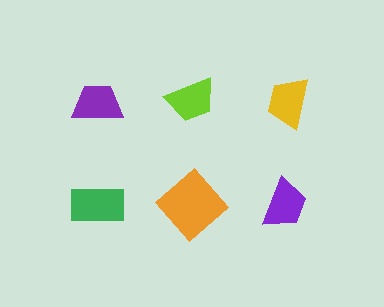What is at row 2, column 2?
An orange diamond.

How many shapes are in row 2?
3 shapes.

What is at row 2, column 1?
A green rectangle.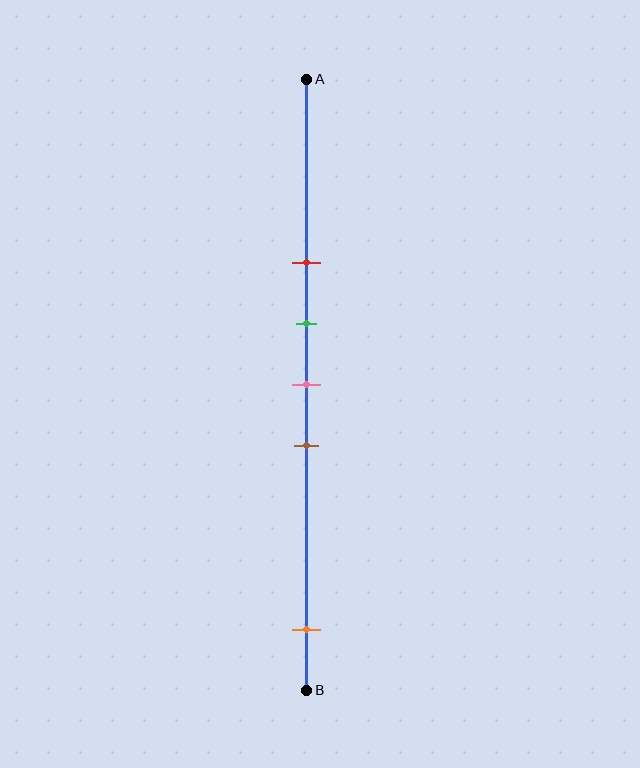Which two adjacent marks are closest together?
The green and pink marks are the closest adjacent pair.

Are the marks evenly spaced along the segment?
No, the marks are not evenly spaced.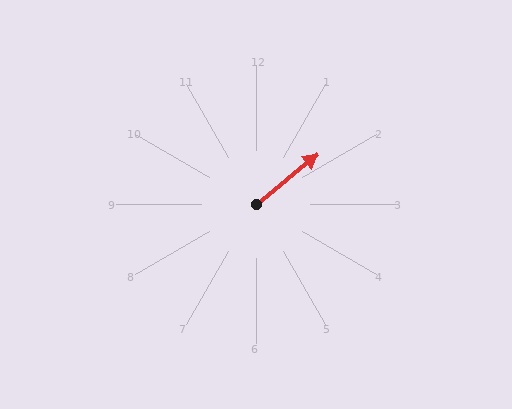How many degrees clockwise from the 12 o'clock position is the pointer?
Approximately 51 degrees.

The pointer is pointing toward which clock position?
Roughly 2 o'clock.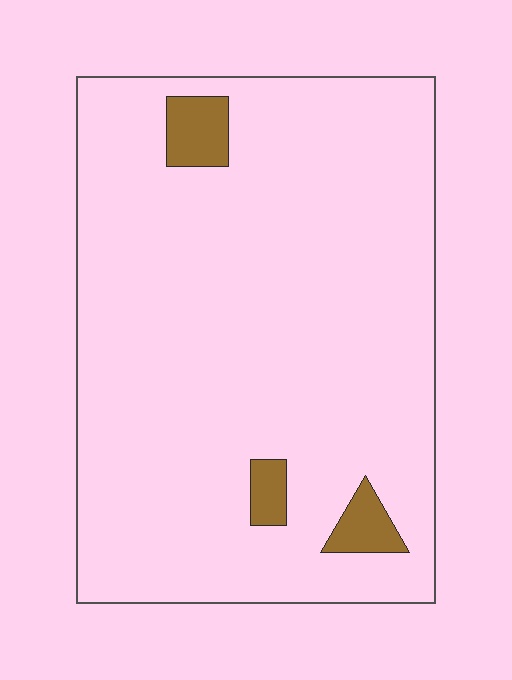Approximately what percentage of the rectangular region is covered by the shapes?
Approximately 5%.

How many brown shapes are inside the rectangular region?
3.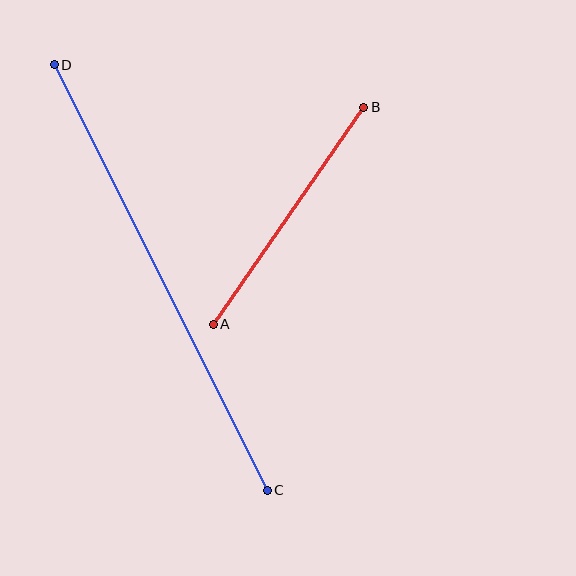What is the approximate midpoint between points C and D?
The midpoint is at approximately (161, 278) pixels.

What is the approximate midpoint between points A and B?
The midpoint is at approximately (289, 216) pixels.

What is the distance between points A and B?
The distance is approximately 264 pixels.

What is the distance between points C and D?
The distance is approximately 476 pixels.